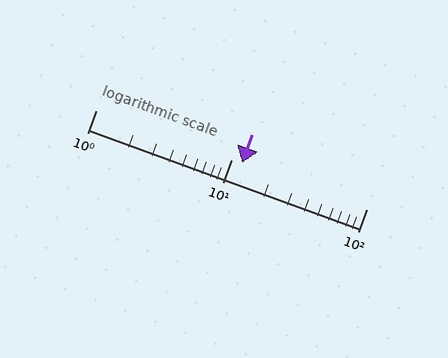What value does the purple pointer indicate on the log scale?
The pointer indicates approximately 12.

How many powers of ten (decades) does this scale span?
The scale spans 2 decades, from 1 to 100.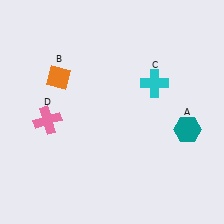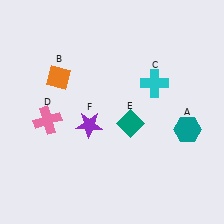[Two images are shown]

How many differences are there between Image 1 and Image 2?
There are 2 differences between the two images.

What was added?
A teal diamond (E), a purple star (F) were added in Image 2.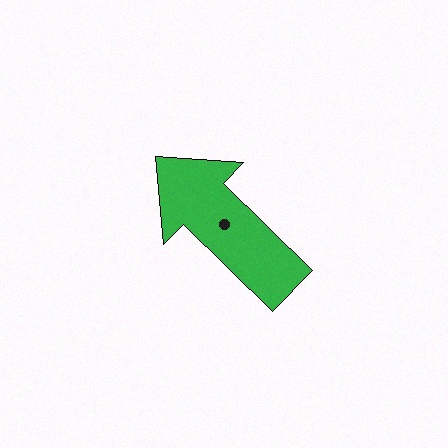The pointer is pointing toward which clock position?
Roughly 10 o'clock.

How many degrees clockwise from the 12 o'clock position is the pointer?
Approximately 314 degrees.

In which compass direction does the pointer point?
Northwest.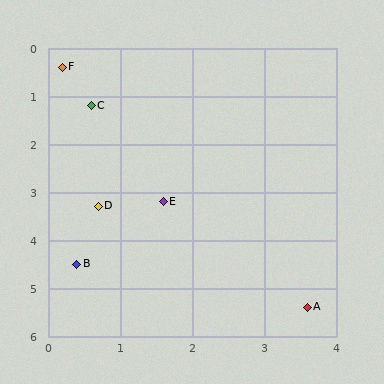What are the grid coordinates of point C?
Point C is at approximately (0.6, 1.2).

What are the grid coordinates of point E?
Point E is at approximately (1.6, 3.2).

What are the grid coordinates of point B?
Point B is at approximately (0.4, 4.5).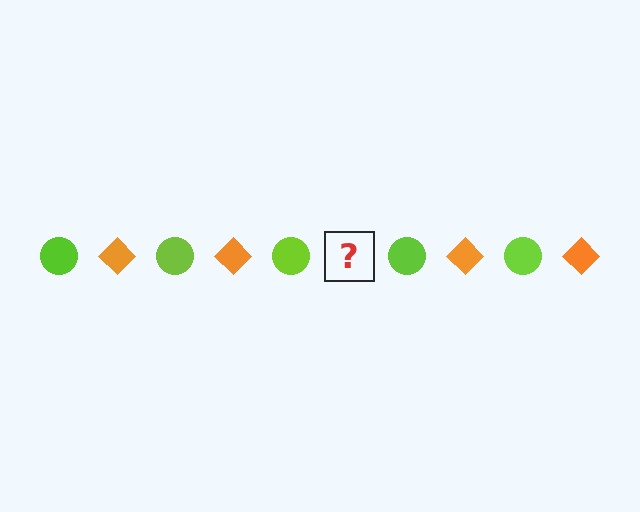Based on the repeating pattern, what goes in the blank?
The blank should be an orange diamond.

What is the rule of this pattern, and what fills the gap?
The rule is that the pattern alternates between lime circle and orange diamond. The gap should be filled with an orange diamond.